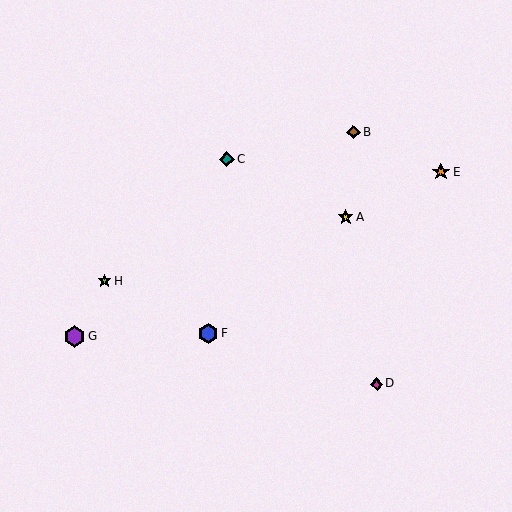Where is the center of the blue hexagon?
The center of the blue hexagon is at (209, 334).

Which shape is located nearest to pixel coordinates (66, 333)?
The purple hexagon (labeled G) at (75, 336) is nearest to that location.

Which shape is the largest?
The purple hexagon (labeled G) is the largest.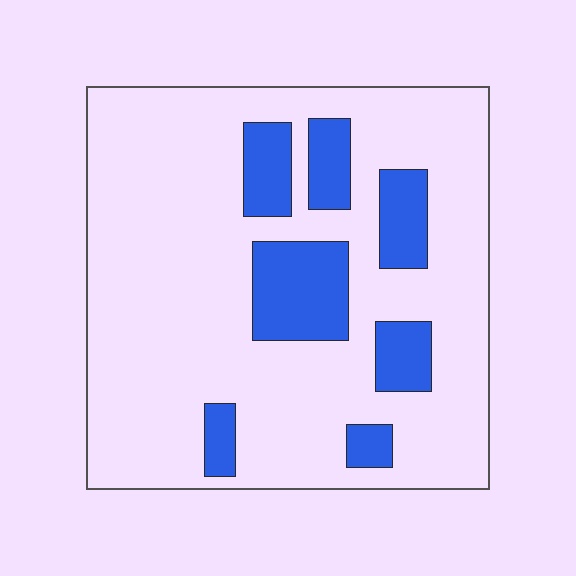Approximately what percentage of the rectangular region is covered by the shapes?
Approximately 20%.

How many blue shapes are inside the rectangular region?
7.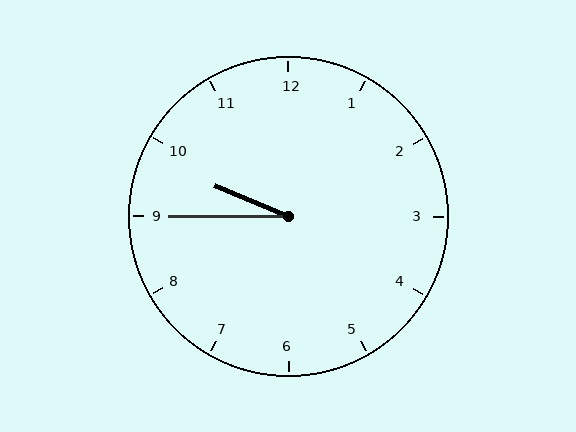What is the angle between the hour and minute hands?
Approximately 22 degrees.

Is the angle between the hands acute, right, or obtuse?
It is acute.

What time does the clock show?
9:45.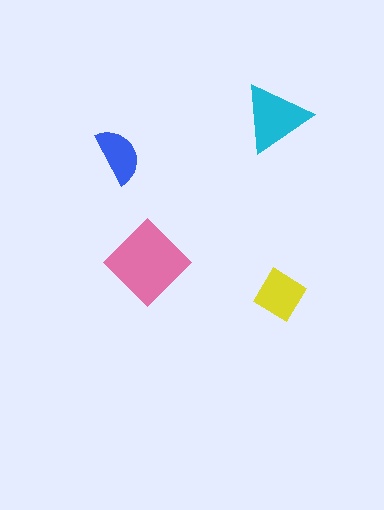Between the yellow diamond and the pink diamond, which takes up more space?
The pink diamond.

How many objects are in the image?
There are 4 objects in the image.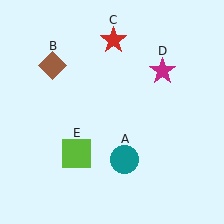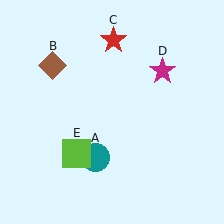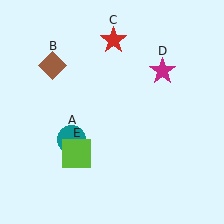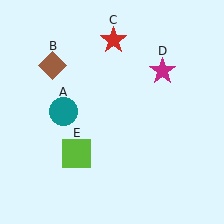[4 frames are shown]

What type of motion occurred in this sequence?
The teal circle (object A) rotated clockwise around the center of the scene.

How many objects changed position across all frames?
1 object changed position: teal circle (object A).